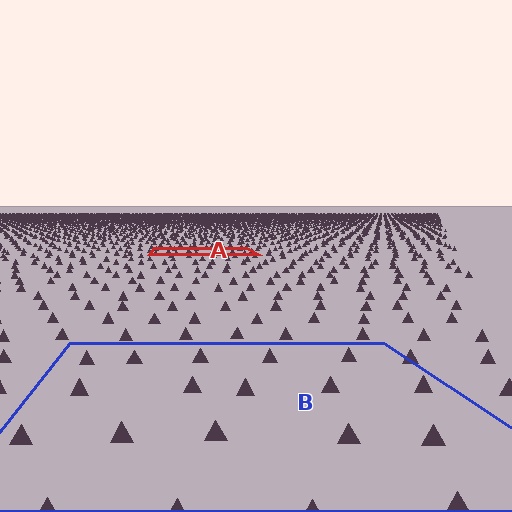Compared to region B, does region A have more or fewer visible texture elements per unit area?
Region A has more texture elements per unit area — they are packed more densely because it is farther away.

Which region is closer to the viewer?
Region B is closer. The texture elements there are larger and more spread out.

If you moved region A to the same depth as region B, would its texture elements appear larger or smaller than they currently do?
They would appear larger. At a closer depth, the same texture elements are projected at a bigger on-screen size.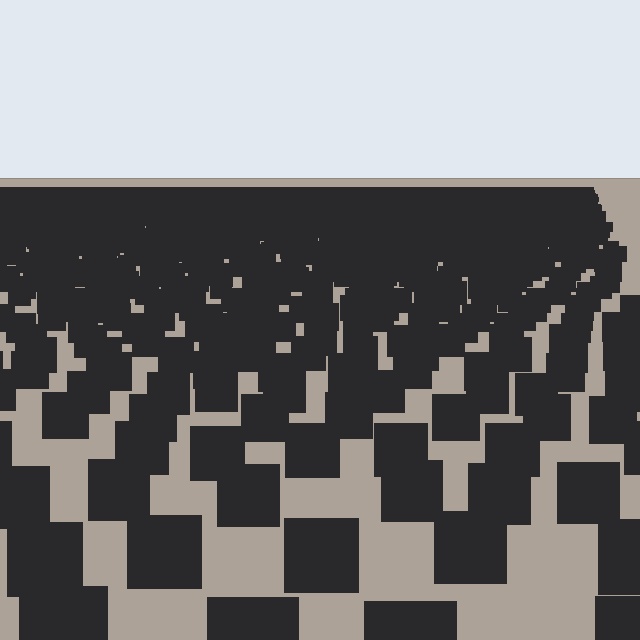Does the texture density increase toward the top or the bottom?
Density increases toward the top.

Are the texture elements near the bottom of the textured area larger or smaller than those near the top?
Larger. Near the bottom, elements are closer to the viewer and appear at a bigger on-screen size.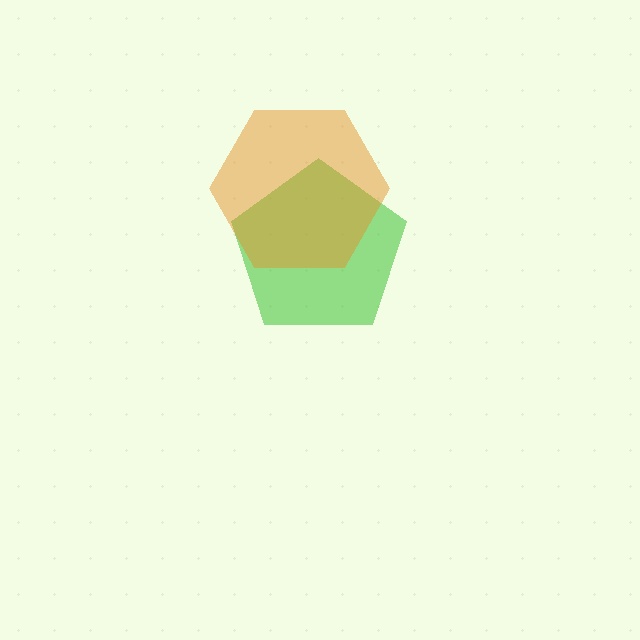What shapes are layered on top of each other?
The layered shapes are: a green pentagon, an orange hexagon.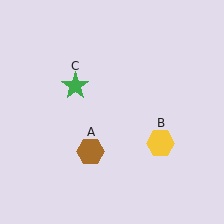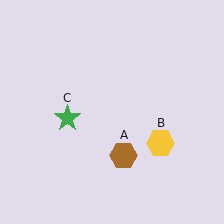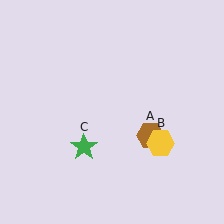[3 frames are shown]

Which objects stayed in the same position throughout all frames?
Yellow hexagon (object B) remained stationary.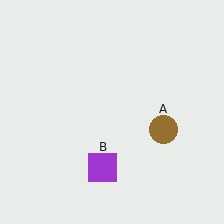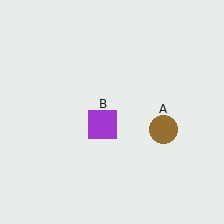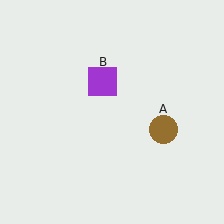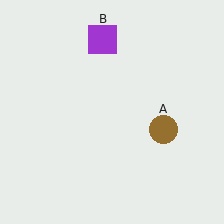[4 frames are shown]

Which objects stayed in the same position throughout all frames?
Brown circle (object A) remained stationary.